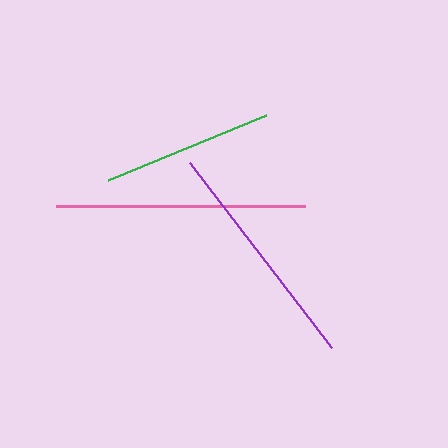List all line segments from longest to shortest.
From longest to shortest: pink, purple, green.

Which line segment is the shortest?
The green line is the shortest at approximately 171 pixels.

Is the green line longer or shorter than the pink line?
The pink line is longer than the green line.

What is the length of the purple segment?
The purple segment is approximately 233 pixels long.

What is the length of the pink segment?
The pink segment is approximately 249 pixels long.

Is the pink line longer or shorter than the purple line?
The pink line is longer than the purple line.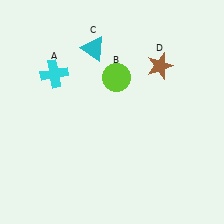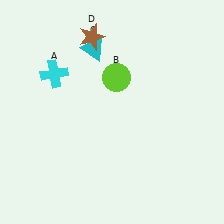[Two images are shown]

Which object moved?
The brown star (D) moved left.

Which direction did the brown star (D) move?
The brown star (D) moved left.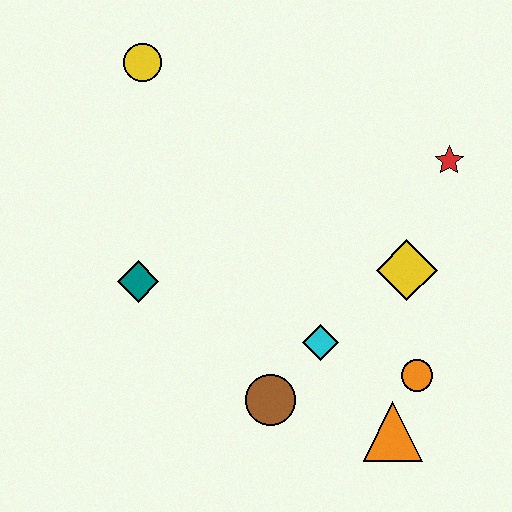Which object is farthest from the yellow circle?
The orange triangle is farthest from the yellow circle.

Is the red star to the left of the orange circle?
No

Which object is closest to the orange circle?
The orange triangle is closest to the orange circle.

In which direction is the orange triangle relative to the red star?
The orange triangle is below the red star.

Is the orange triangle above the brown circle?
No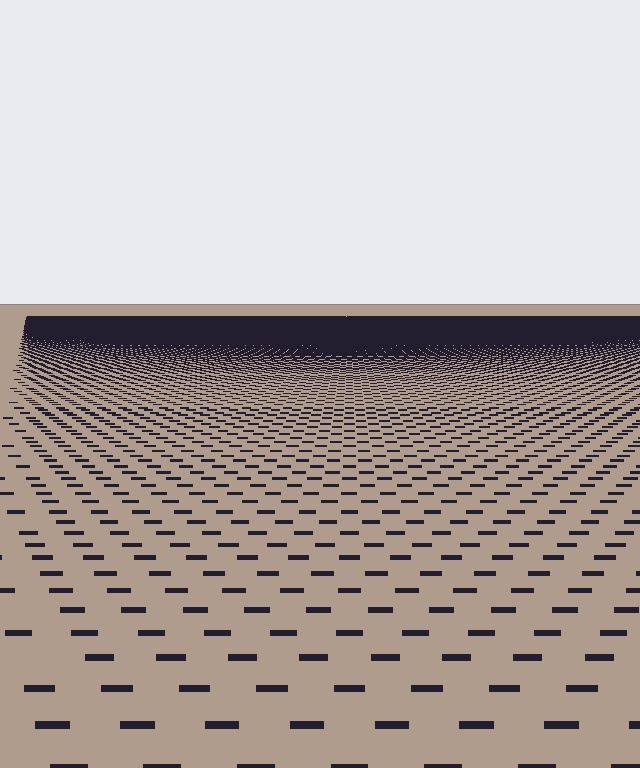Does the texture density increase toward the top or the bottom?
Density increases toward the top.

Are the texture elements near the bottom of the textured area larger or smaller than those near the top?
Larger. Near the bottom, elements are closer to the viewer and appear at a bigger on-screen size.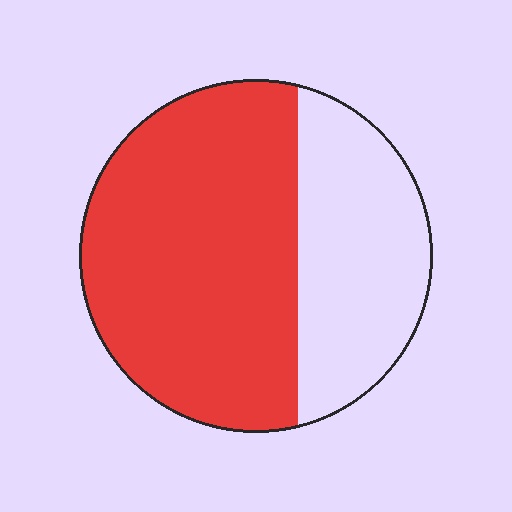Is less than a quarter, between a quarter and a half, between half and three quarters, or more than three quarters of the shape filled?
Between half and three quarters.